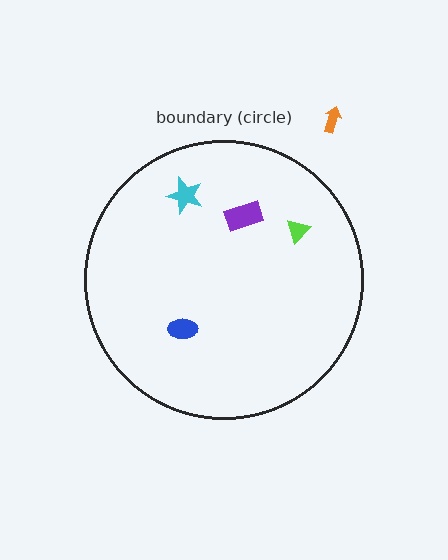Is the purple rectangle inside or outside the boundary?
Inside.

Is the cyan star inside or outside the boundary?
Inside.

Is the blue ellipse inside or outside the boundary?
Inside.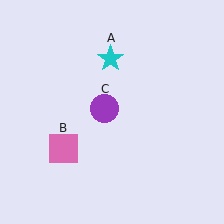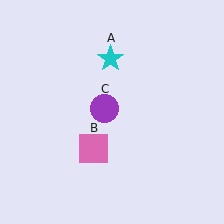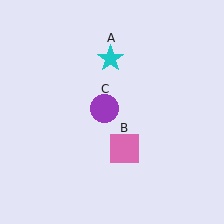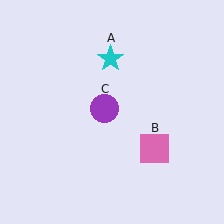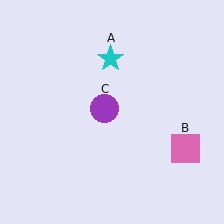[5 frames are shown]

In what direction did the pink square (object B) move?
The pink square (object B) moved right.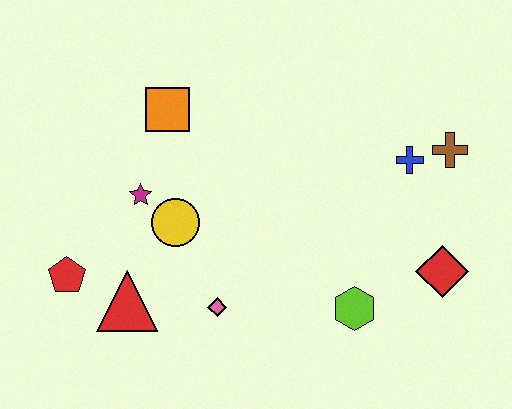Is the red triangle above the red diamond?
No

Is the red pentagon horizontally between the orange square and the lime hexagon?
No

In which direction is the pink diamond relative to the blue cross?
The pink diamond is to the left of the blue cross.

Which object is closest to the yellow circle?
The magenta star is closest to the yellow circle.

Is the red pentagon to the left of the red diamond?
Yes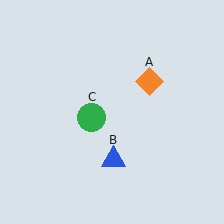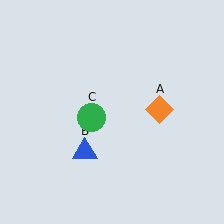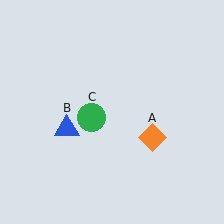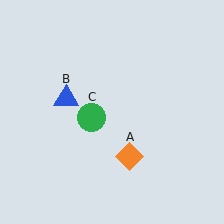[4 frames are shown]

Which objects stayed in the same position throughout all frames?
Green circle (object C) remained stationary.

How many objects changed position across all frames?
2 objects changed position: orange diamond (object A), blue triangle (object B).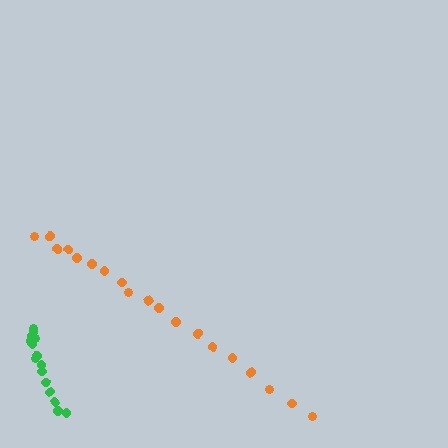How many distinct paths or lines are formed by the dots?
There are 2 distinct paths.